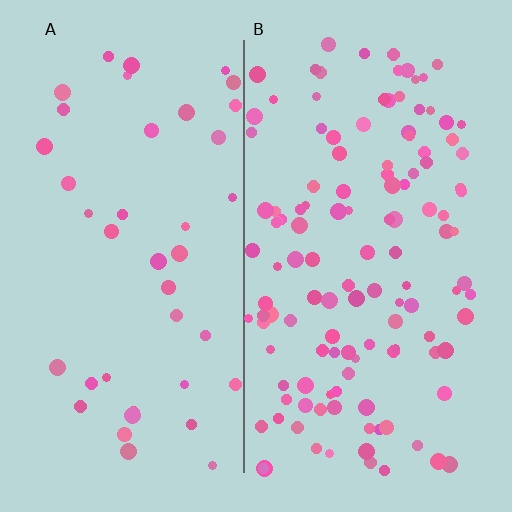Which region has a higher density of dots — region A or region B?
B (the right).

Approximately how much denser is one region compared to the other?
Approximately 3.1× — region B over region A.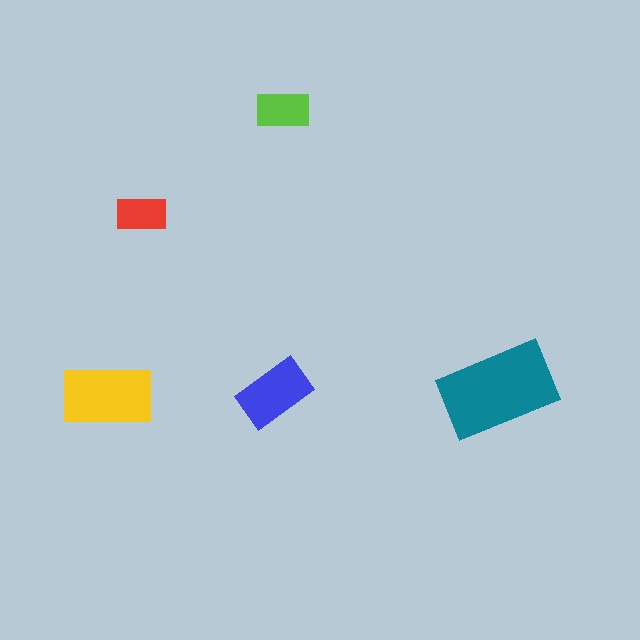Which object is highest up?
The lime rectangle is topmost.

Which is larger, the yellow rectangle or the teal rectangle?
The teal one.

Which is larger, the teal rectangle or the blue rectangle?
The teal one.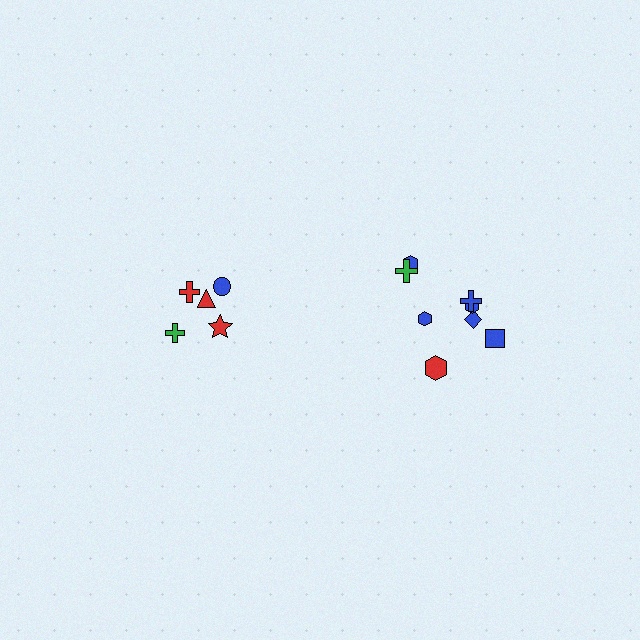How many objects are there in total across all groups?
There are 13 objects.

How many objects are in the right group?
There are 8 objects.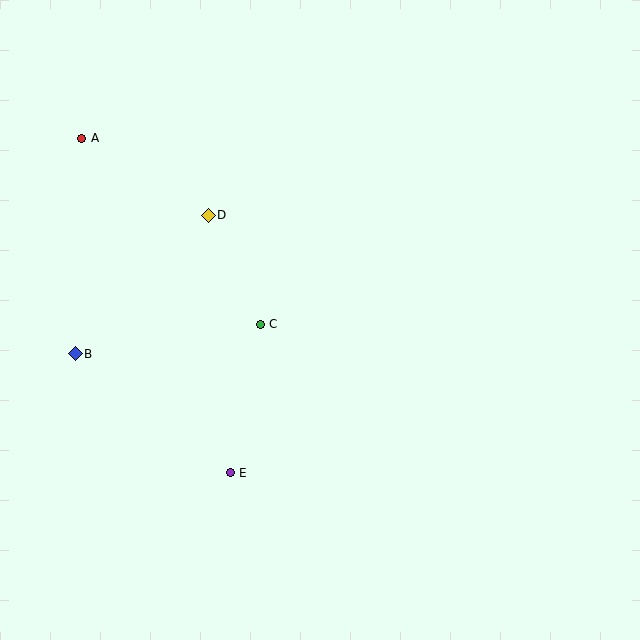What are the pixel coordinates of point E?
Point E is at (230, 473).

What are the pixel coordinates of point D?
Point D is at (208, 215).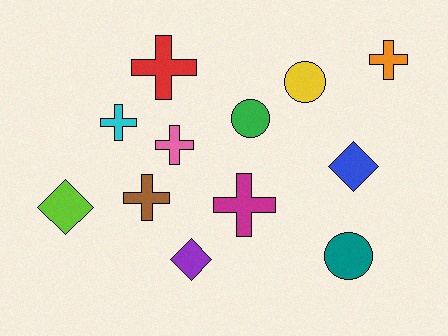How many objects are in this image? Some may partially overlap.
There are 12 objects.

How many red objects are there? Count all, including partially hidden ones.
There is 1 red object.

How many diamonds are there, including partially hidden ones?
There are 3 diamonds.